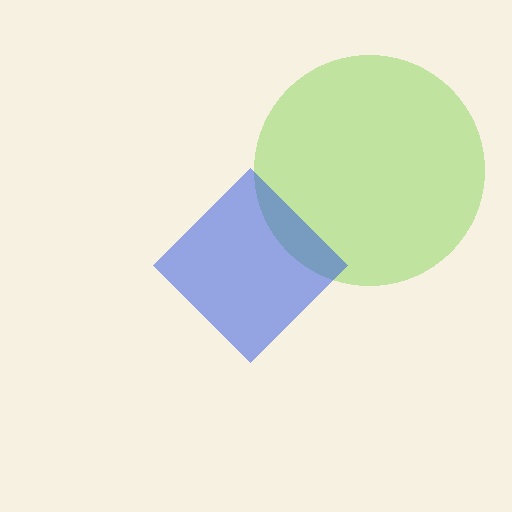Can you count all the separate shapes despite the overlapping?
Yes, there are 2 separate shapes.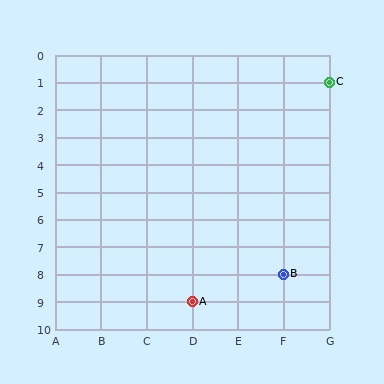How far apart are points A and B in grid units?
Points A and B are 2 columns and 1 row apart (about 2.2 grid units diagonally).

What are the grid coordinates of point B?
Point B is at grid coordinates (F, 8).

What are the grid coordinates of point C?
Point C is at grid coordinates (G, 1).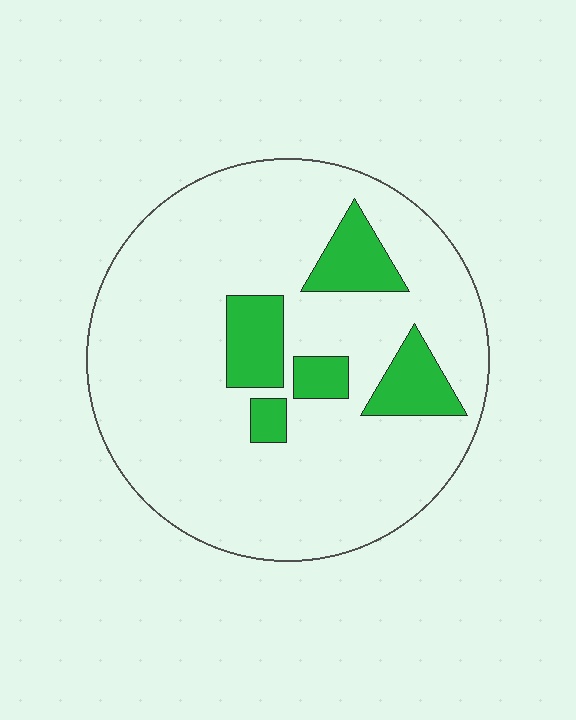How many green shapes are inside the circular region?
5.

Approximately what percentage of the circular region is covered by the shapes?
Approximately 15%.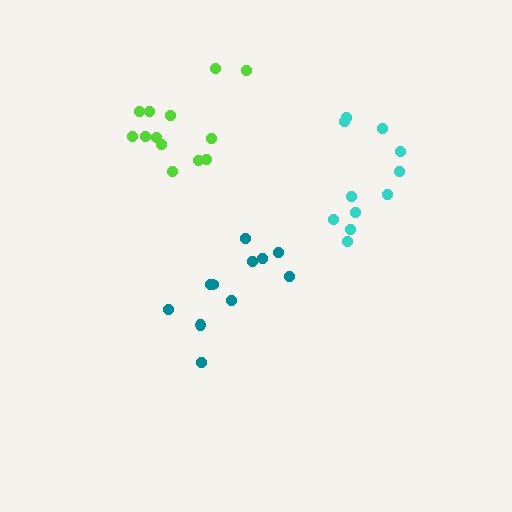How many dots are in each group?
Group 1: 11 dots, Group 2: 11 dots, Group 3: 13 dots (35 total).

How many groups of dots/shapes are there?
There are 3 groups.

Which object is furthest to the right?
The cyan cluster is rightmost.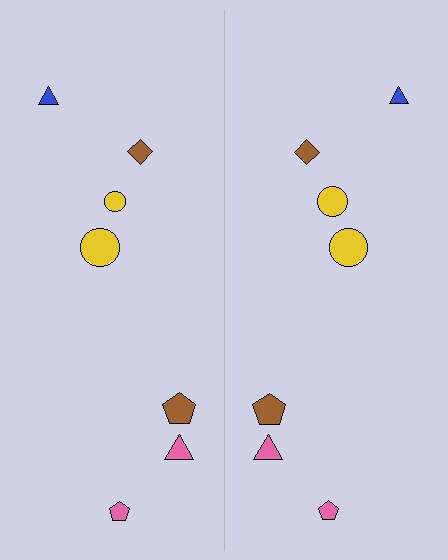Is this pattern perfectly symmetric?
No, the pattern is not perfectly symmetric. The yellow circle on the right side has a different size than its mirror counterpart.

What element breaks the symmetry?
The yellow circle on the right side has a different size than its mirror counterpart.